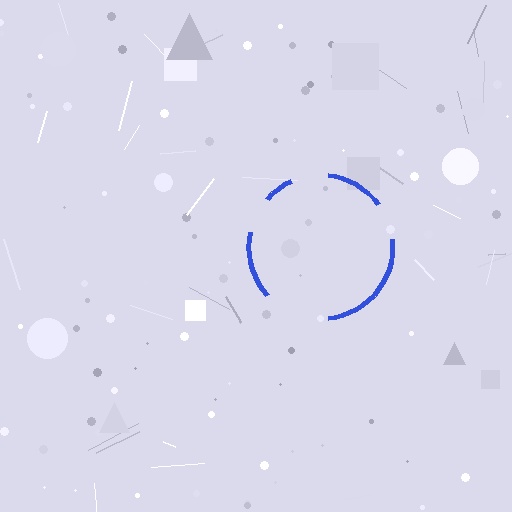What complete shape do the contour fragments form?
The contour fragments form a circle.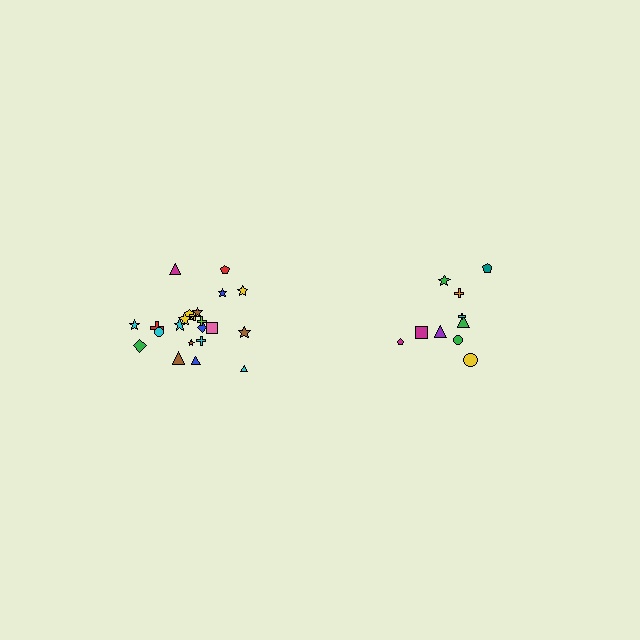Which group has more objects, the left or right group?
The left group.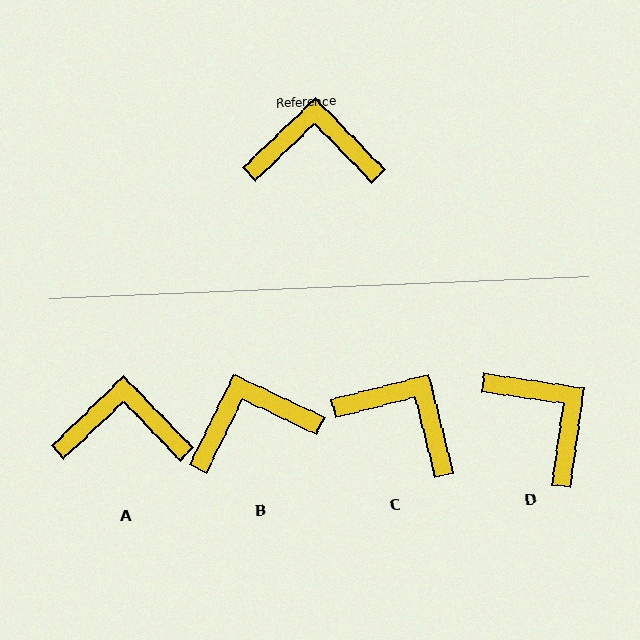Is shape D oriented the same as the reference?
No, it is off by about 52 degrees.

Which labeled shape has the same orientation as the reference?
A.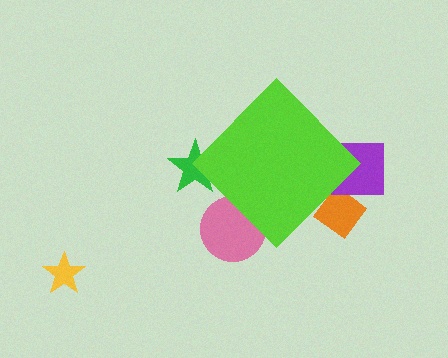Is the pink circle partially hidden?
Yes, the pink circle is partially hidden behind the lime diamond.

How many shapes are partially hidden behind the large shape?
4 shapes are partially hidden.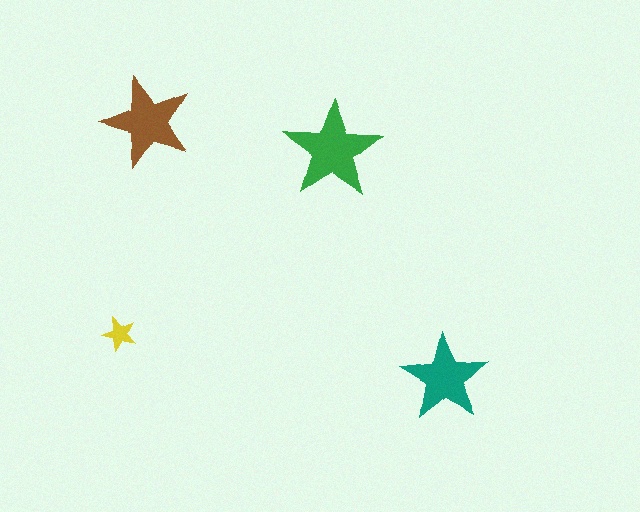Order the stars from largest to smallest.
the green one, the brown one, the teal one, the yellow one.